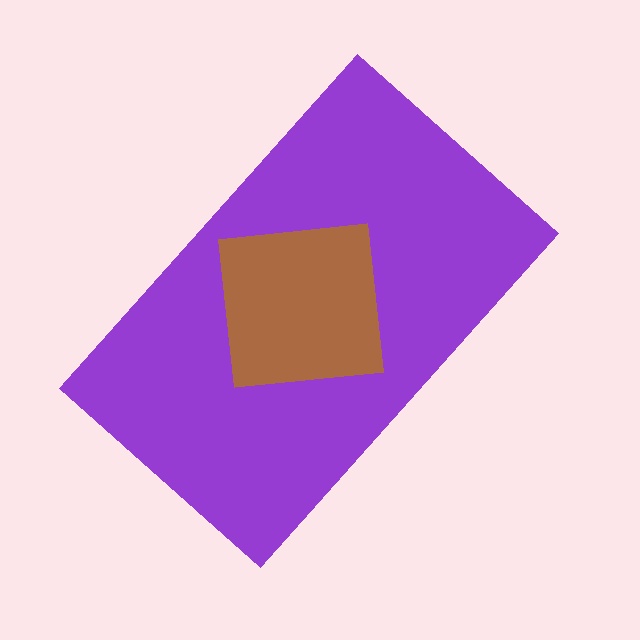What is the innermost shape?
The brown square.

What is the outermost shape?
The purple rectangle.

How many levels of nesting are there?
2.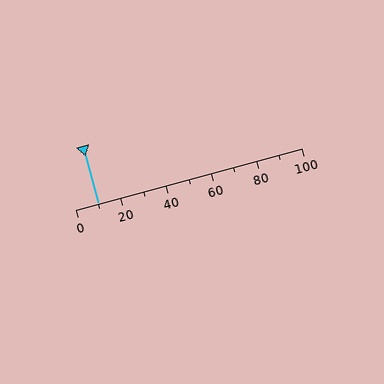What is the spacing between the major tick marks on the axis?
The major ticks are spaced 20 apart.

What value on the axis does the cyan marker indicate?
The marker indicates approximately 10.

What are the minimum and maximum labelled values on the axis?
The axis runs from 0 to 100.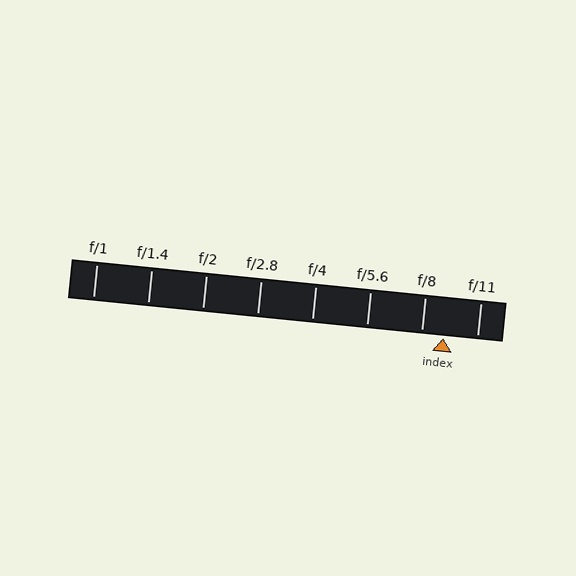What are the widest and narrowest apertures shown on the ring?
The widest aperture shown is f/1 and the narrowest is f/11.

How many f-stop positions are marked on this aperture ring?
There are 8 f-stop positions marked.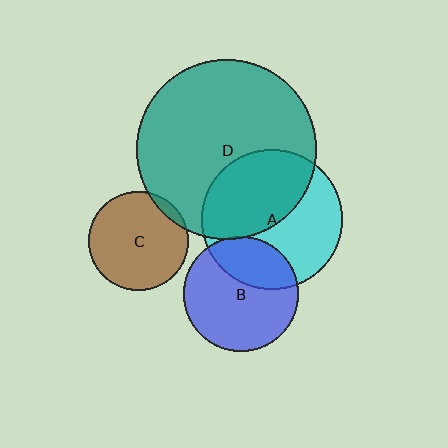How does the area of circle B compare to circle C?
Approximately 1.3 times.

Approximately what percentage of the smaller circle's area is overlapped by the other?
Approximately 5%.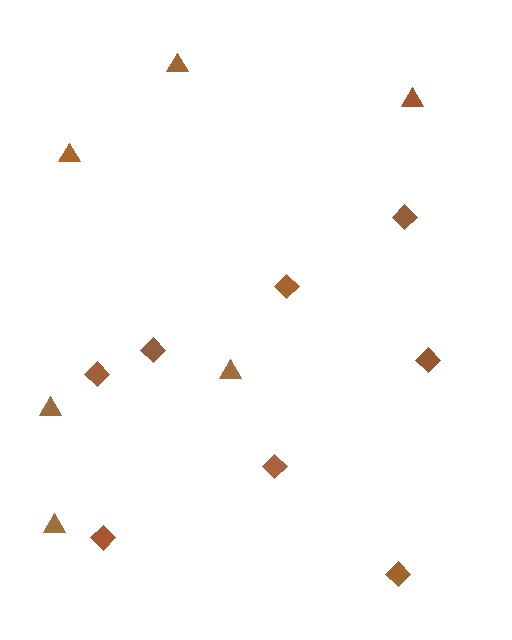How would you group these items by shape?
There are 2 groups: one group of triangles (6) and one group of diamonds (8).